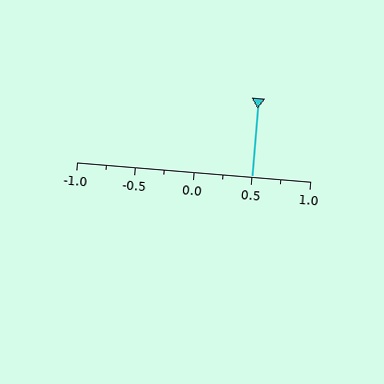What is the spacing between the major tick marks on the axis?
The major ticks are spaced 0.5 apart.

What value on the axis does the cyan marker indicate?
The marker indicates approximately 0.5.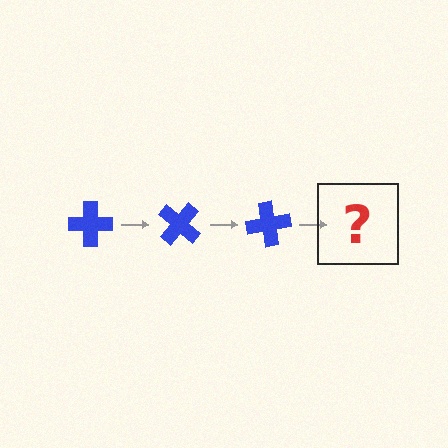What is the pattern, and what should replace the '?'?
The pattern is that the cross rotates 40 degrees each step. The '?' should be a blue cross rotated 120 degrees.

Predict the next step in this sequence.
The next step is a blue cross rotated 120 degrees.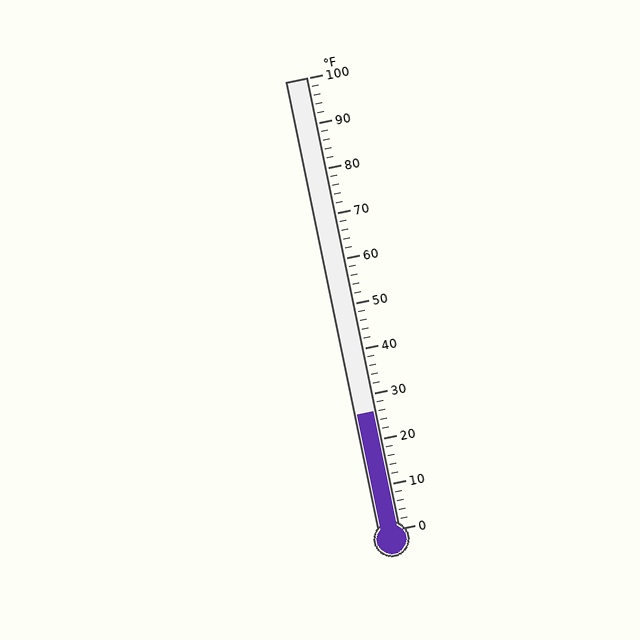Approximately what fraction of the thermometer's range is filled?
The thermometer is filled to approximately 25% of its range.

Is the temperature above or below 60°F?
The temperature is below 60°F.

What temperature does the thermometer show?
The thermometer shows approximately 26°F.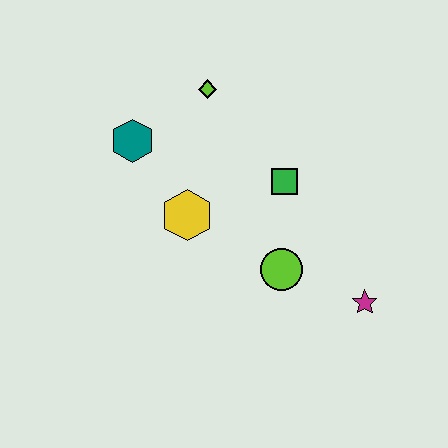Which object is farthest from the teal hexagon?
The magenta star is farthest from the teal hexagon.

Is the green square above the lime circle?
Yes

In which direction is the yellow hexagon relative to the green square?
The yellow hexagon is to the left of the green square.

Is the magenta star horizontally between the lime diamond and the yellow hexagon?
No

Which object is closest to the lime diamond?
The teal hexagon is closest to the lime diamond.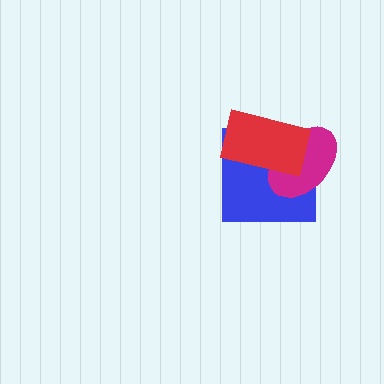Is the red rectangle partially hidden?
No, no other shape covers it.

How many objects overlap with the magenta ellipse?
2 objects overlap with the magenta ellipse.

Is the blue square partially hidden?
Yes, it is partially covered by another shape.